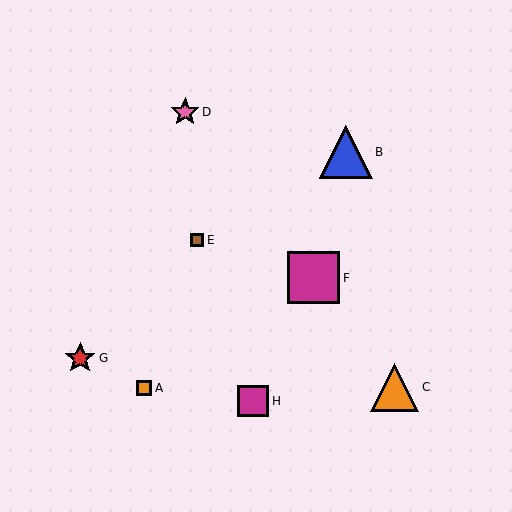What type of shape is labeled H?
Shape H is a magenta square.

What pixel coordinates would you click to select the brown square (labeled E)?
Click at (197, 240) to select the brown square E.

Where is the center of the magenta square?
The center of the magenta square is at (314, 278).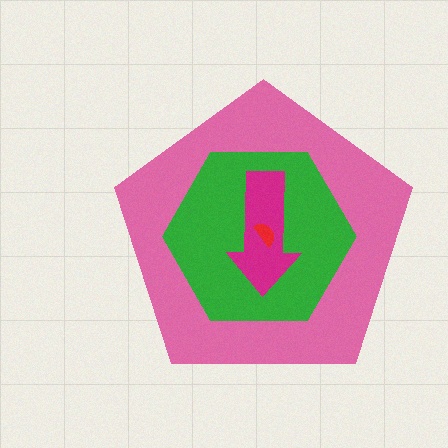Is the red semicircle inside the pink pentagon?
Yes.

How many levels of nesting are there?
4.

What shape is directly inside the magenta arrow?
The red semicircle.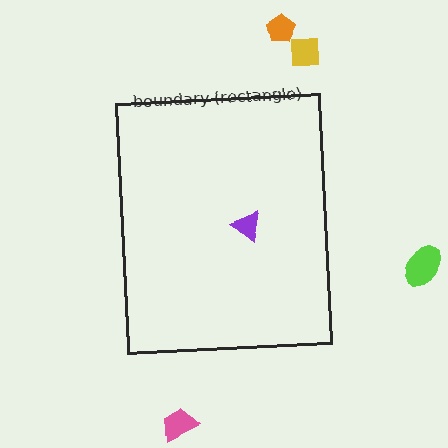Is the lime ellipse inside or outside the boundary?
Outside.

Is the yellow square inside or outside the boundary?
Outside.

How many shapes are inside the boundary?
1 inside, 4 outside.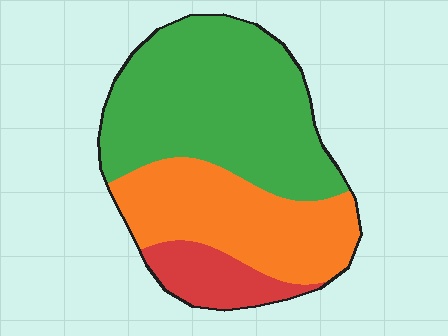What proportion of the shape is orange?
Orange covers around 35% of the shape.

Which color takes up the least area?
Red, at roughly 10%.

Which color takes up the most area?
Green, at roughly 55%.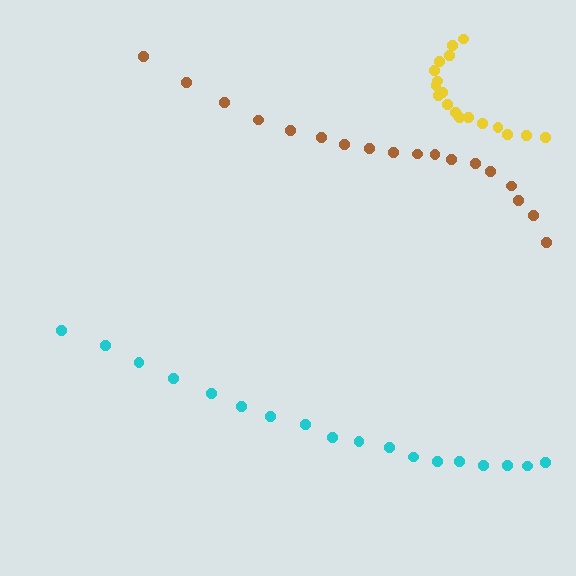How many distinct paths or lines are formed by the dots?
There are 3 distinct paths.